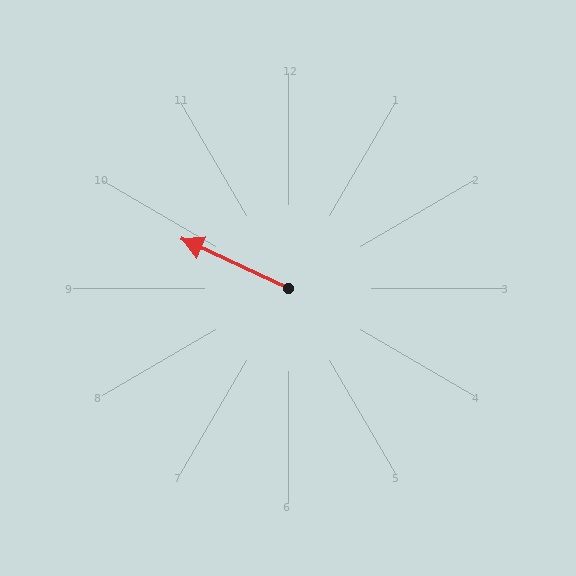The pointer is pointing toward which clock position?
Roughly 10 o'clock.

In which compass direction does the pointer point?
Northwest.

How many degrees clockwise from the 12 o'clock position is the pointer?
Approximately 295 degrees.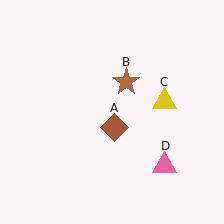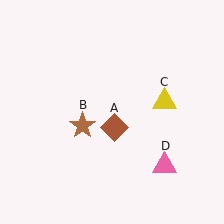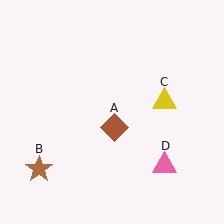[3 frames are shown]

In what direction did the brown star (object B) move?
The brown star (object B) moved down and to the left.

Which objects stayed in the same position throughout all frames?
Brown diamond (object A) and yellow triangle (object C) and pink triangle (object D) remained stationary.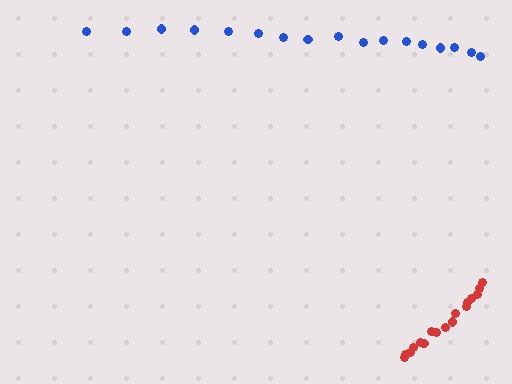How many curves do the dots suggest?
There are 2 distinct paths.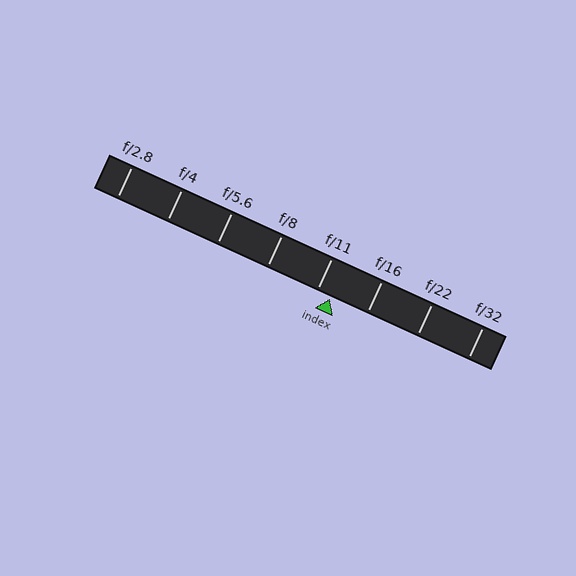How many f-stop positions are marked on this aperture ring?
There are 8 f-stop positions marked.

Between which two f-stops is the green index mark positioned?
The index mark is between f/11 and f/16.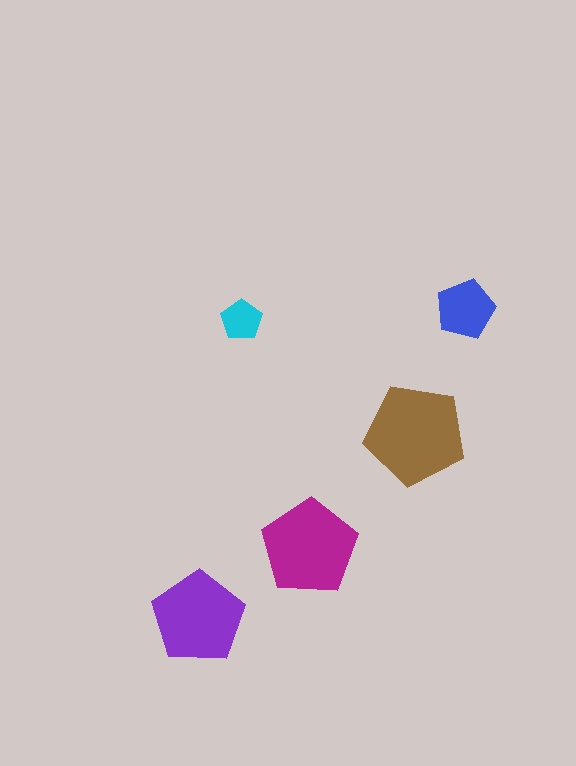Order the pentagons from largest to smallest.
the brown one, the magenta one, the purple one, the blue one, the cyan one.